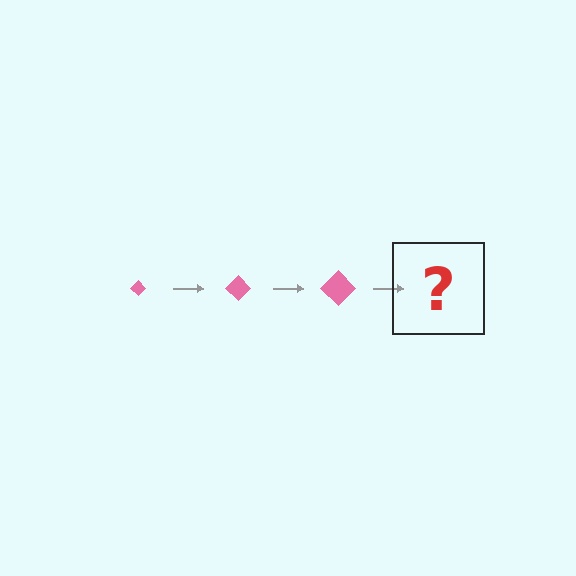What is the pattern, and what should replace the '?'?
The pattern is that the diamond gets progressively larger each step. The '?' should be a pink diamond, larger than the previous one.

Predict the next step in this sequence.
The next step is a pink diamond, larger than the previous one.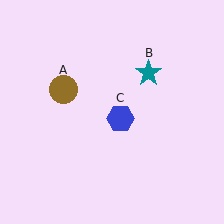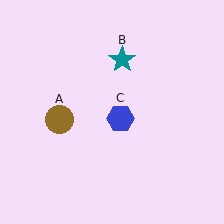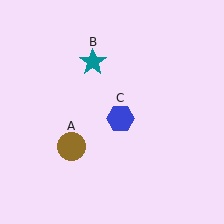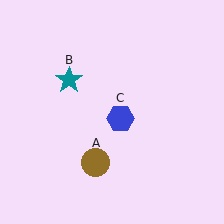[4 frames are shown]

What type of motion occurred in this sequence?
The brown circle (object A), teal star (object B) rotated counterclockwise around the center of the scene.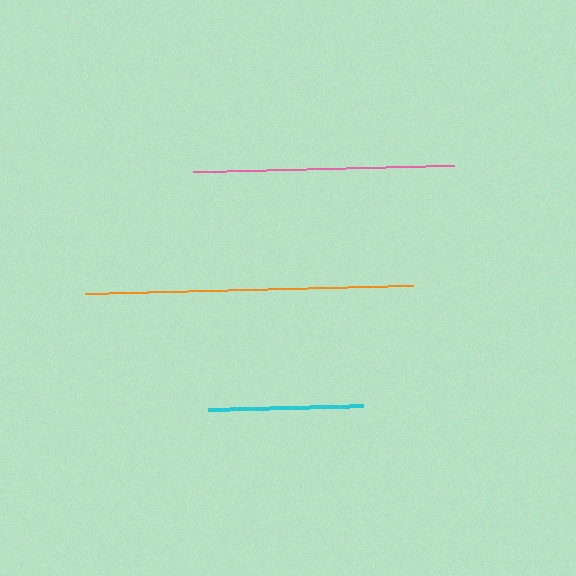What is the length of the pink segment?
The pink segment is approximately 261 pixels long.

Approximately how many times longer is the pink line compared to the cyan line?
The pink line is approximately 1.7 times the length of the cyan line.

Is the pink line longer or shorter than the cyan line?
The pink line is longer than the cyan line.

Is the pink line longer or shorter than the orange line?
The orange line is longer than the pink line.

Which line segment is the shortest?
The cyan line is the shortest at approximately 155 pixels.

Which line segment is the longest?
The orange line is the longest at approximately 328 pixels.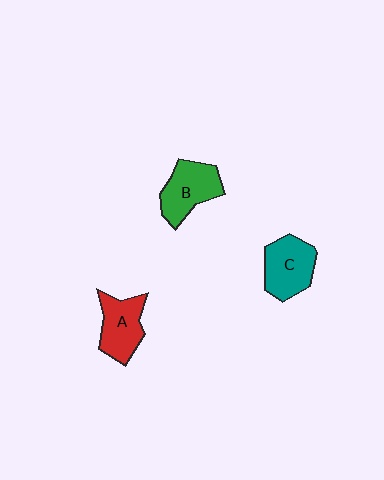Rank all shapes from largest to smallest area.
From largest to smallest: B (green), C (teal), A (red).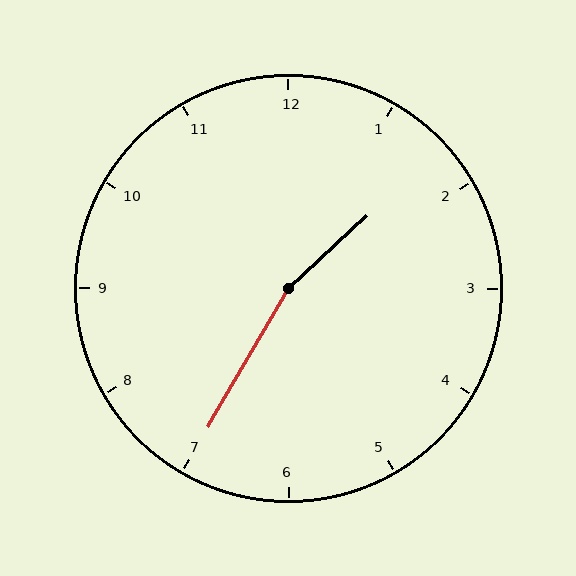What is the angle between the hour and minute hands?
Approximately 162 degrees.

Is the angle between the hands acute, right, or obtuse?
It is obtuse.